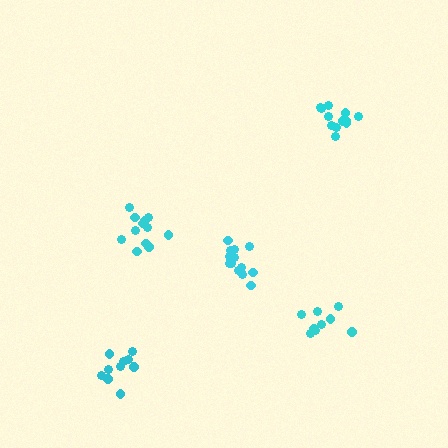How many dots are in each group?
Group 1: 12 dots, Group 2: 12 dots, Group 3: 10 dots, Group 4: 13 dots, Group 5: 9 dots (56 total).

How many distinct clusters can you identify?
There are 5 distinct clusters.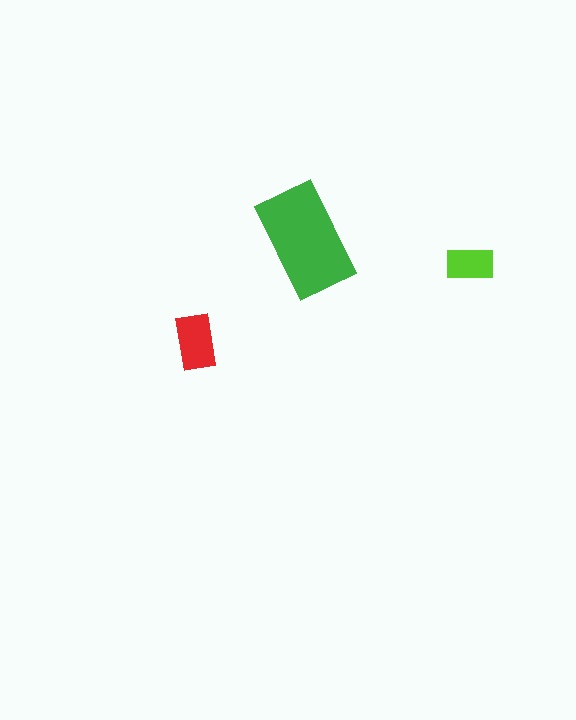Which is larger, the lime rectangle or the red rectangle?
The red one.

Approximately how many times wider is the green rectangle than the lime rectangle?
About 2.5 times wider.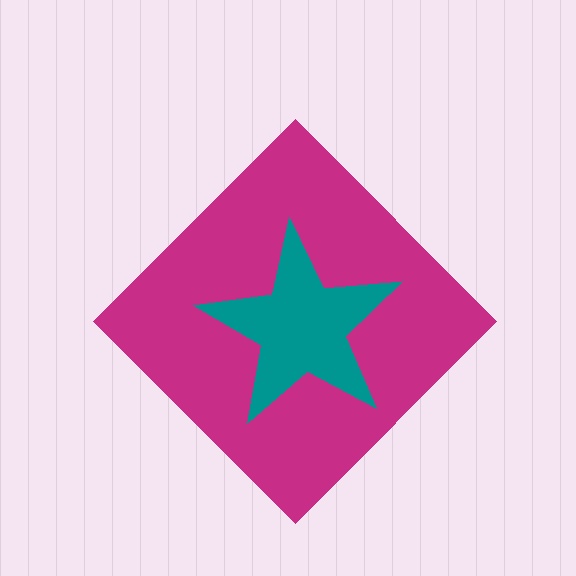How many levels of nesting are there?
2.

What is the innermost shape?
The teal star.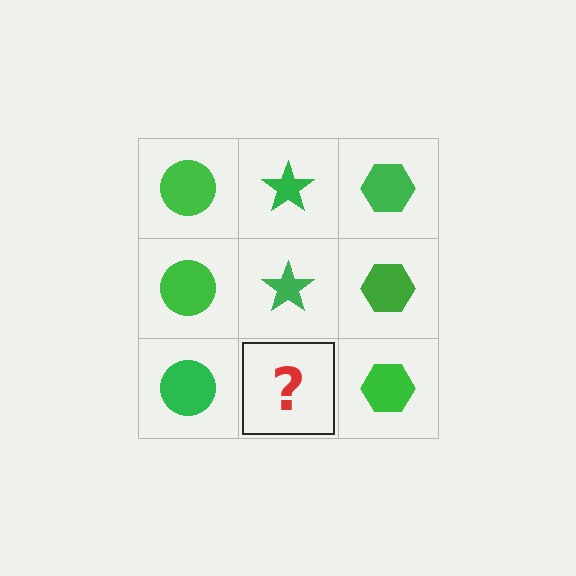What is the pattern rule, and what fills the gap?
The rule is that each column has a consistent shape. The gap should be filled with a green star.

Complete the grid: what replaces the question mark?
The question mark should be replaced with a green star.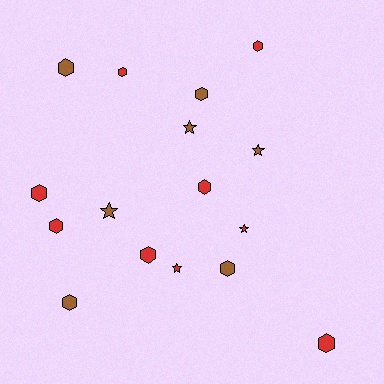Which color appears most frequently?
Red, with 9 objects.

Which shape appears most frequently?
Hexagon, with 11 objects.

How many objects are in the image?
There are 16 objects.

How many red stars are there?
There are 2 red stars.